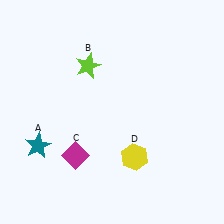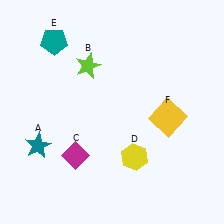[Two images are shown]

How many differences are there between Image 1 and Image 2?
There are 2 differences between the two images.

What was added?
A teal pentagon (E), a yellow square (F) were added in Image 2.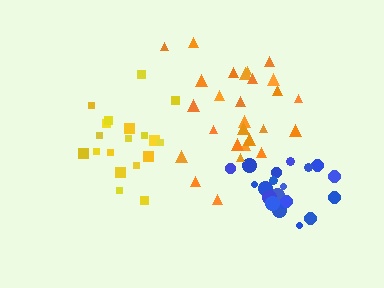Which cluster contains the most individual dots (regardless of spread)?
Orange (27).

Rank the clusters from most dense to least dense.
blue, orange, yellow.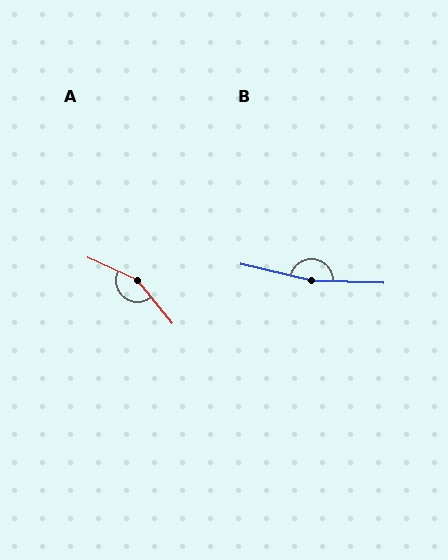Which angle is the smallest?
A, at approximately 154 degrees.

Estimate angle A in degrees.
Approximately 154 degrees.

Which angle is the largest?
B, at approximately 169 degrees.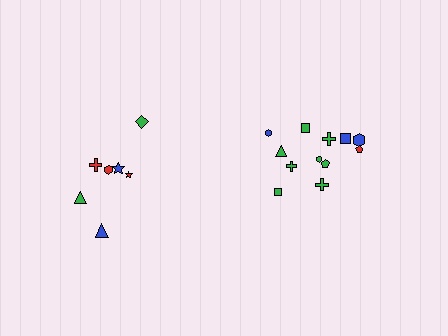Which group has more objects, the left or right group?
The right group.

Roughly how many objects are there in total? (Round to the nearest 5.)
Roughly 20 objects in total.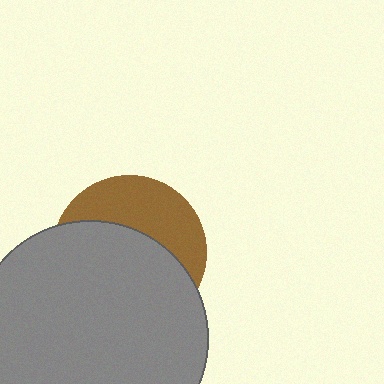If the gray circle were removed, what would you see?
You would see the complete brown circle.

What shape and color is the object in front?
The object in front is a gray circle.